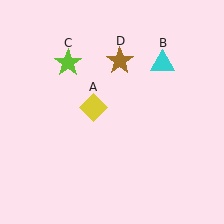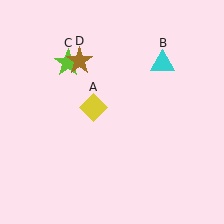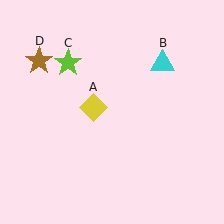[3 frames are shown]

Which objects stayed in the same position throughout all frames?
Yellow diamond (object A) and cyan triangle (object B) and lime star (object C) remained stationary.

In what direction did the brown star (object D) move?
The brown star (object D) moved left.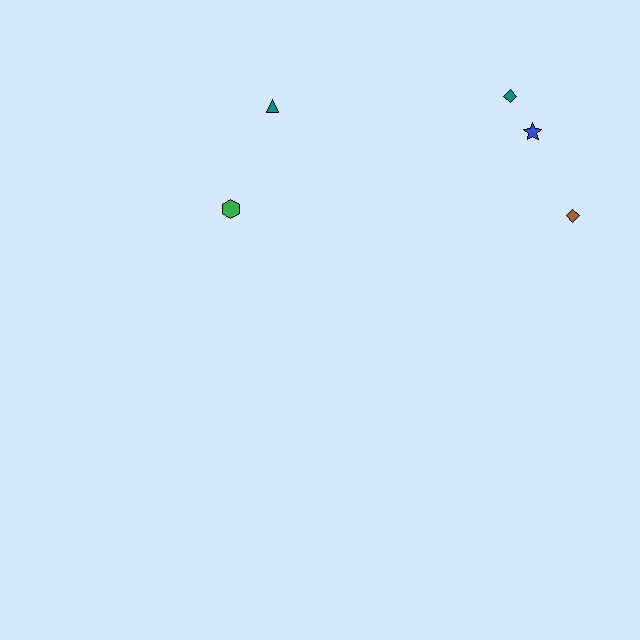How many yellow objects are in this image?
There are no yellow objects.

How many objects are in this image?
There are 5 objects.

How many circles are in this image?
There are no circles.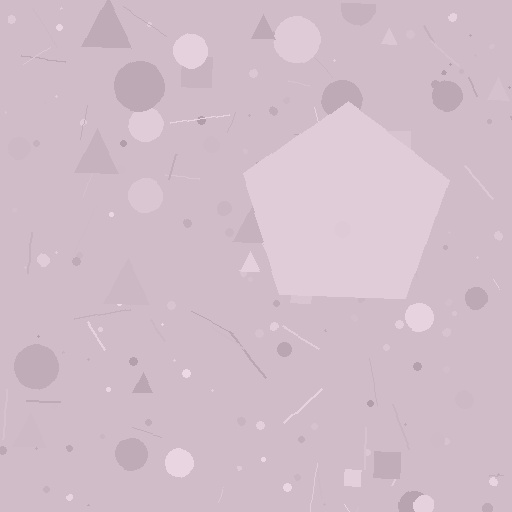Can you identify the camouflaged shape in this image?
The camouflaged shape is a pentagon.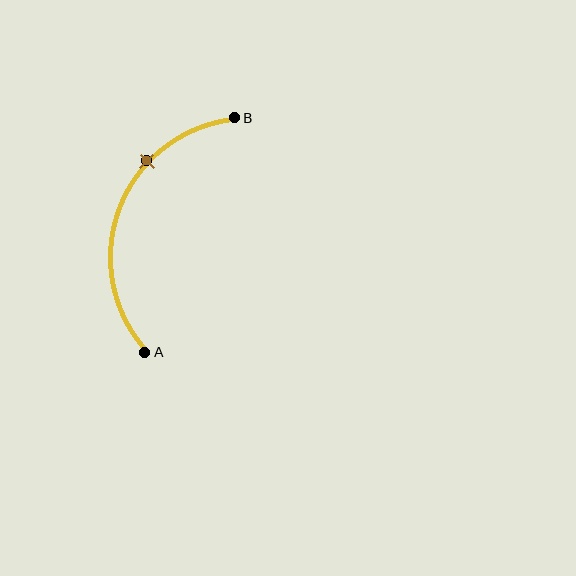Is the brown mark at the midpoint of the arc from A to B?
No. The brown mark lies on the arc but is closer to endpoint B. The arc midpoint would be at the point on the curve equidistant along the arc from both A and B.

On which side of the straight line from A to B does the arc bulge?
The arc bulges to the left of the straight line connecting A and B.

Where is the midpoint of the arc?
The arc midpoint is the point on the curve farthest from the straight line joining A and B. It sits to the left of that line.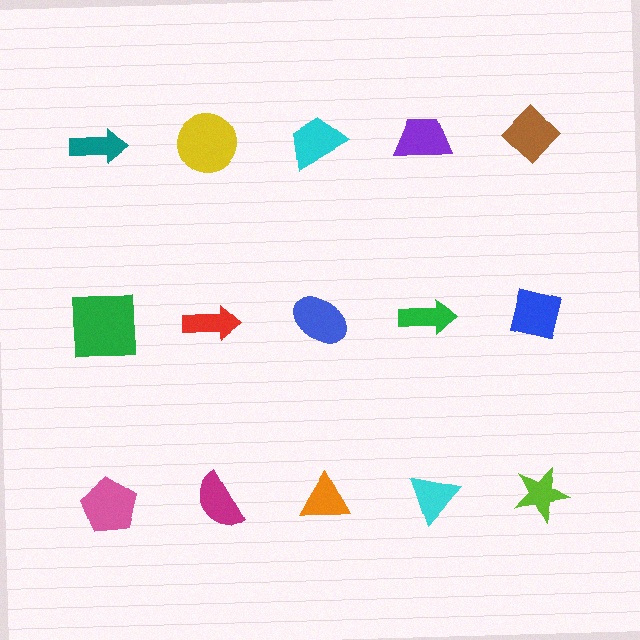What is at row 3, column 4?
A cyan triangle.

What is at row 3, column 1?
A pink pentagon.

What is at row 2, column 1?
A green square.